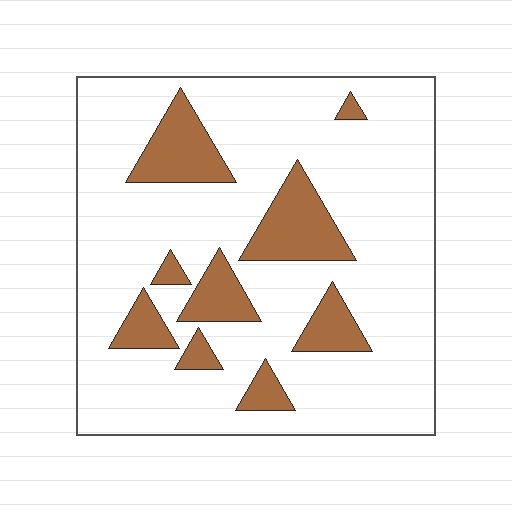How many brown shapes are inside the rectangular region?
9.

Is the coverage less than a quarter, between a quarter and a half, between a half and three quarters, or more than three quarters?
Less than a quarter.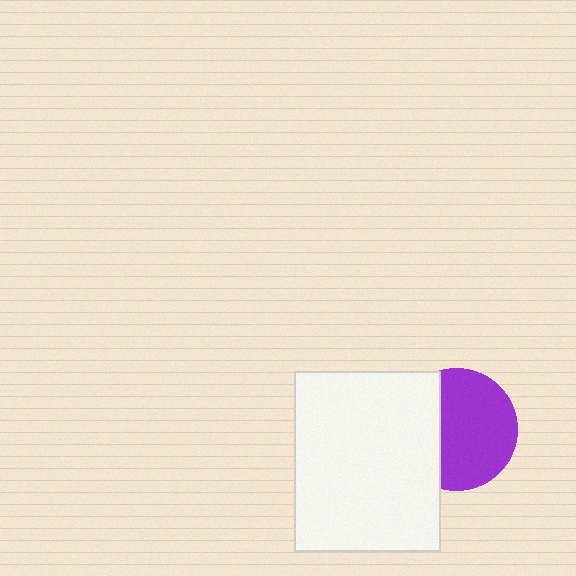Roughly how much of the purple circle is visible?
Most of it is visible (roughly 65%).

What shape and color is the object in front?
The object in front is a white rectangle.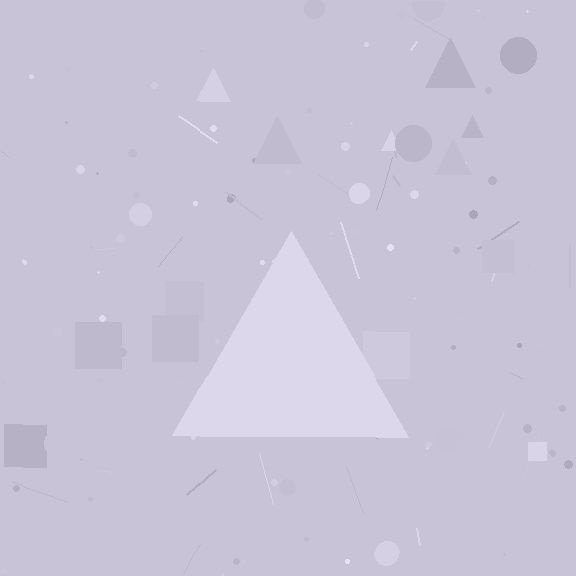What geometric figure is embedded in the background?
A triangle is embedded in the background.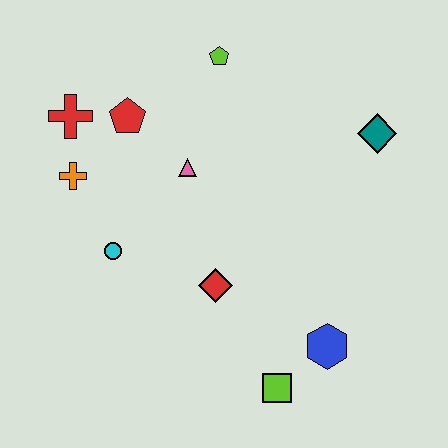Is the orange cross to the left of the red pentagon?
Yes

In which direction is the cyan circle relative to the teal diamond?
The cyan circle is to the left of the teal diamond.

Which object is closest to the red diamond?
The cyan circle is closest to the red diamond.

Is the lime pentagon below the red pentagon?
No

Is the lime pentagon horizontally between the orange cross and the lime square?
Yes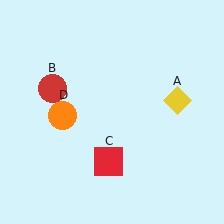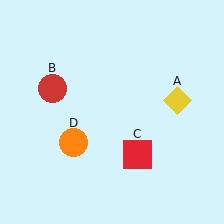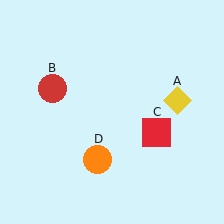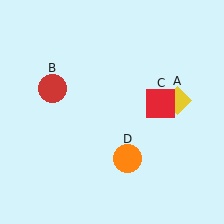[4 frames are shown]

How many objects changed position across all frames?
2 objects changed position: red square (object C), orange circle (object D).